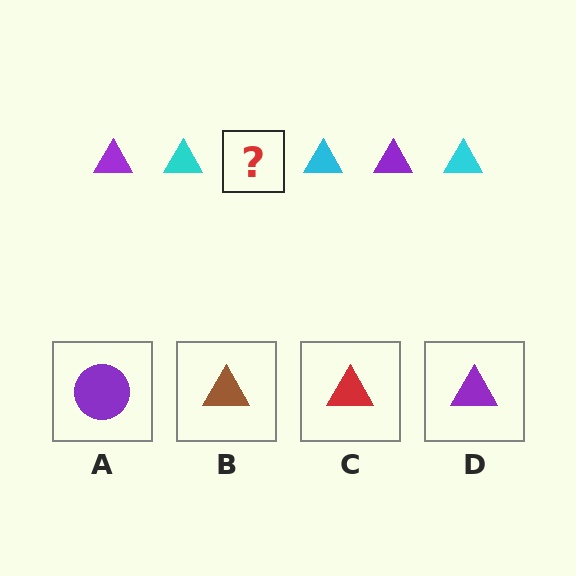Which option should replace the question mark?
Option D.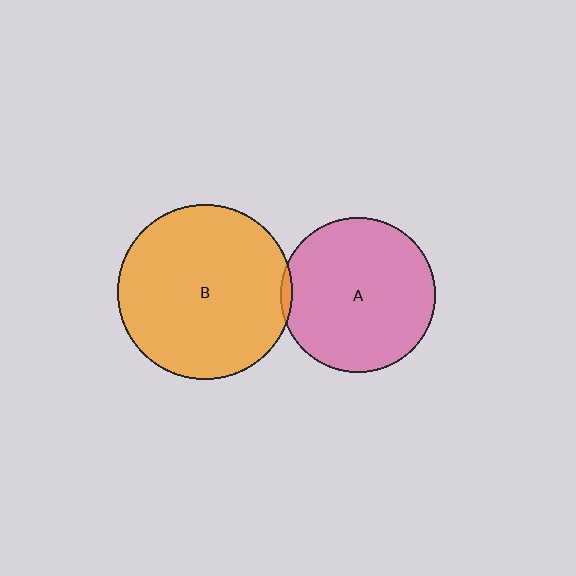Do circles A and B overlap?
Yes.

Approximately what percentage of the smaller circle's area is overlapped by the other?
Approximately 5%.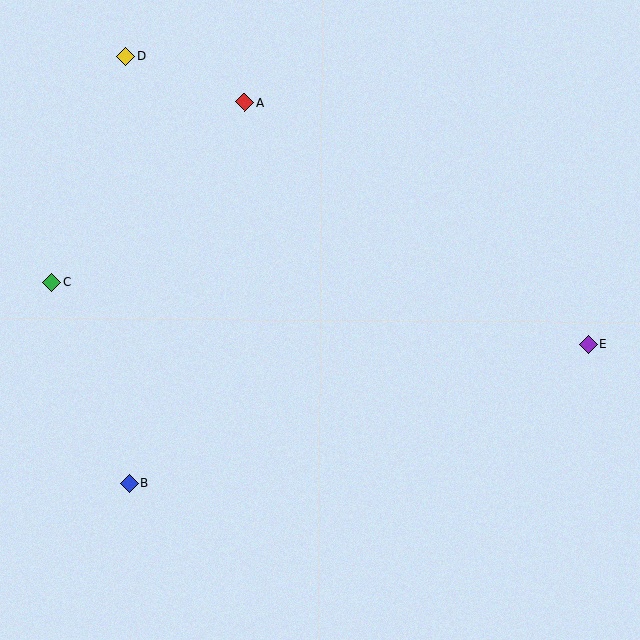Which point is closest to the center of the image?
Point A at (245, 102) is closest to the center.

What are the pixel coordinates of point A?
Point A is at (245, 102).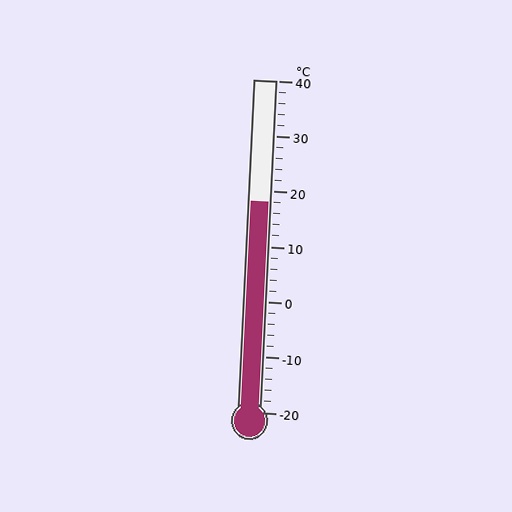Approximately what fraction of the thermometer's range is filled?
The thermometer is filled to approximately 65% of its range.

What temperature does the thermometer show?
The thermometer shows approximately 18°C.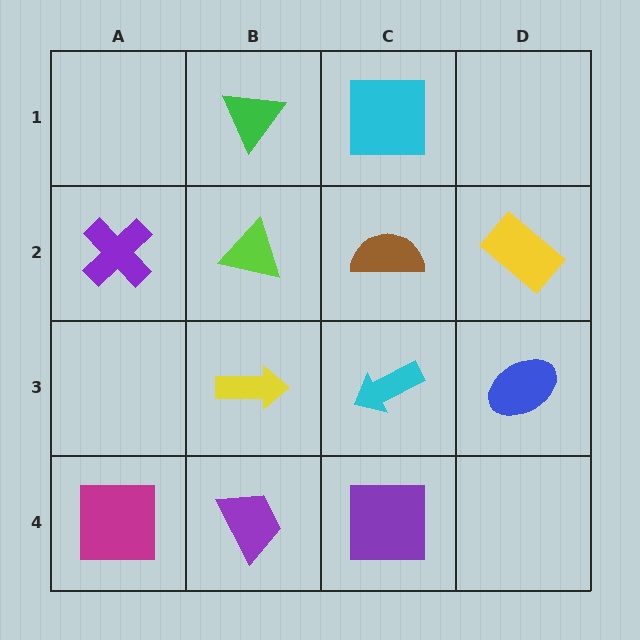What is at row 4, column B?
A purple trapezoid.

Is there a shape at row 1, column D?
No, that cell is empty.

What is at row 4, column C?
A purple square.